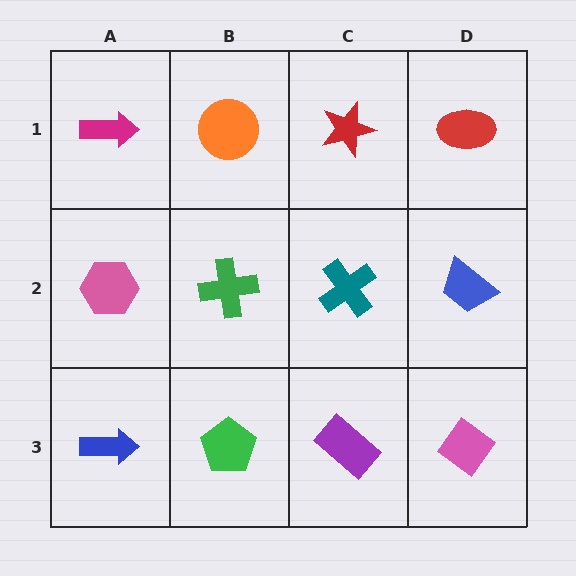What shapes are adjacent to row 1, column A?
A pink hexagon (row 2, column A), an orange circle (row 1, column B).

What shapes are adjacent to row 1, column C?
A teal cross (row 2, column C), an orange circle (row 1, column B), a red ellipse (row 1, column D).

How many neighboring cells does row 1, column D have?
2.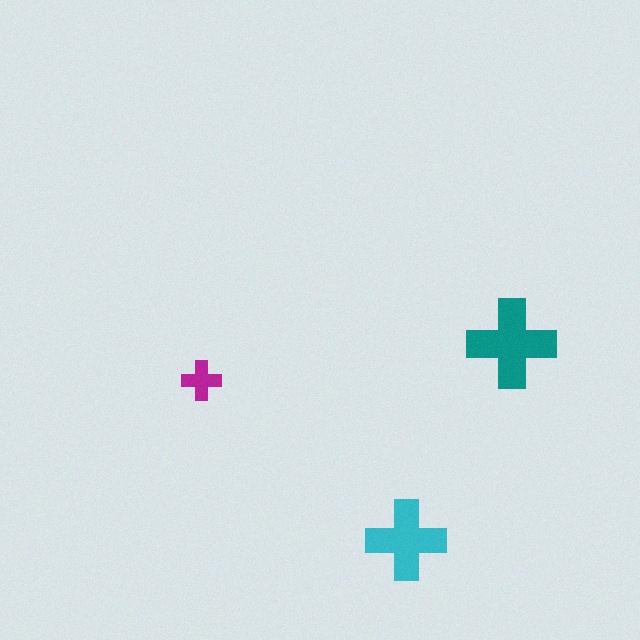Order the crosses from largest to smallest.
the teal one, the cyan one, the magenta one.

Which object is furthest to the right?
The teal cross is rightmost.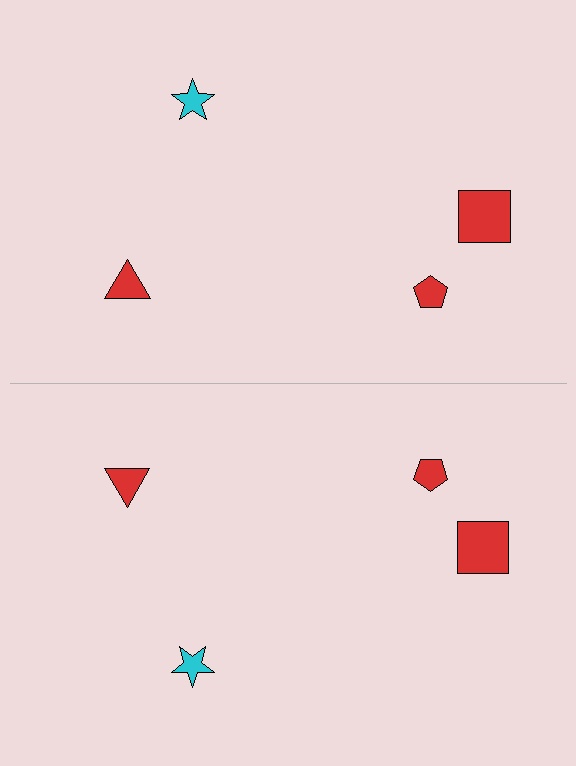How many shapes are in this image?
There are 8 shapes in this image.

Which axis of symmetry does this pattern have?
The pattern has a horizontal axis of symmetry running through the center of the image.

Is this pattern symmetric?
Yes, this pattern has bilateral (reflection) symmetry.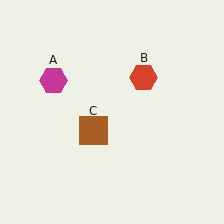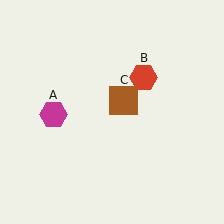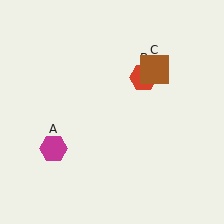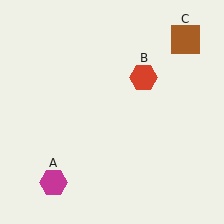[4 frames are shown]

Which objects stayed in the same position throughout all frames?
Red hexagon (object B) remained stationary.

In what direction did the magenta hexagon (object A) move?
The magenta hexagon (object A) moved down.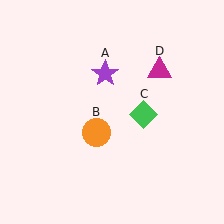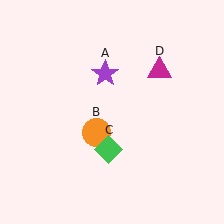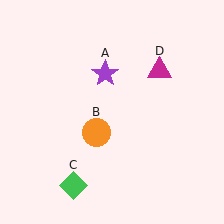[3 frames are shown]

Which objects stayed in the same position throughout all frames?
Purple star (object A) and orange circle (object B) and magenta triangle (object D) remained stationary.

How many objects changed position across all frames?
1 object changed position: green diamond (object C).